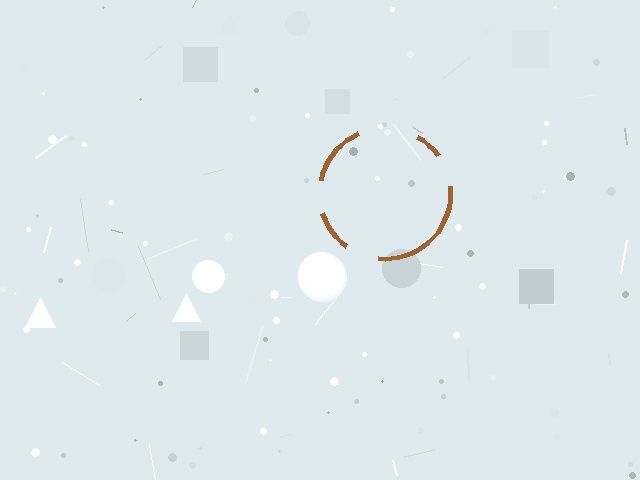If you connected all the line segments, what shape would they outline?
They would outline a circle.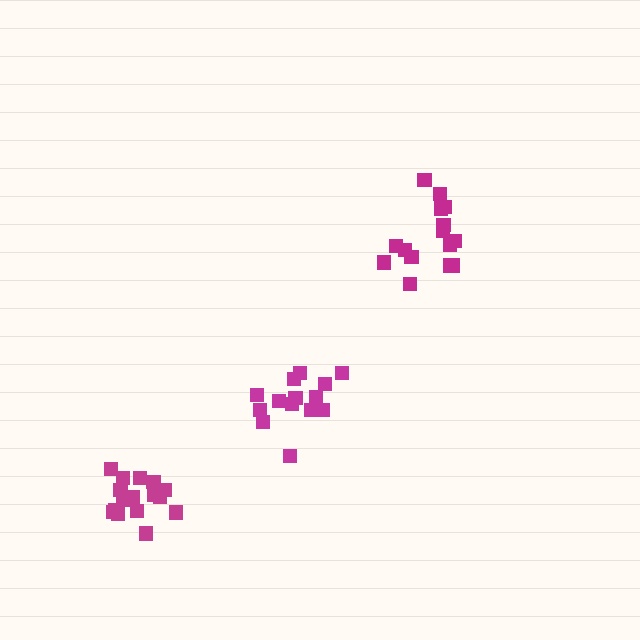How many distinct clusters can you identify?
There are 3 distinct clusters.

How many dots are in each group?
Group 1: 14 dots, Group 2: 15 dots, Group 3: 18 dots (47 total).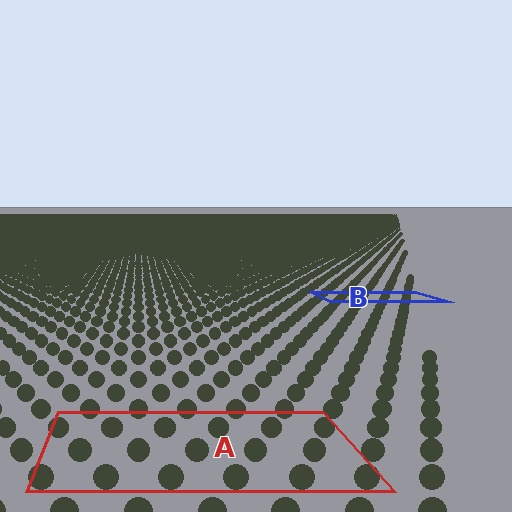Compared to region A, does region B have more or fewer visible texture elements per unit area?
Region B has more texture elements per unit area — they are packed more densely because it is farther away.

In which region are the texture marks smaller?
The texture marks are smaller in region B, because it is farther away.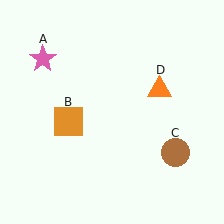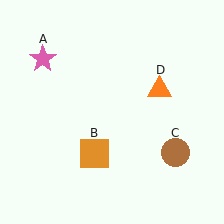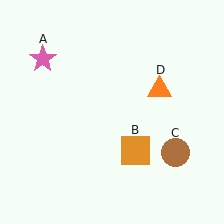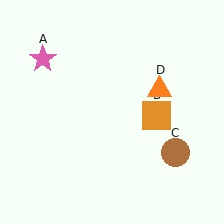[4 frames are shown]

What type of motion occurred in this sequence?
The orange square (object B) rotated counterclockwise around the center of the scene.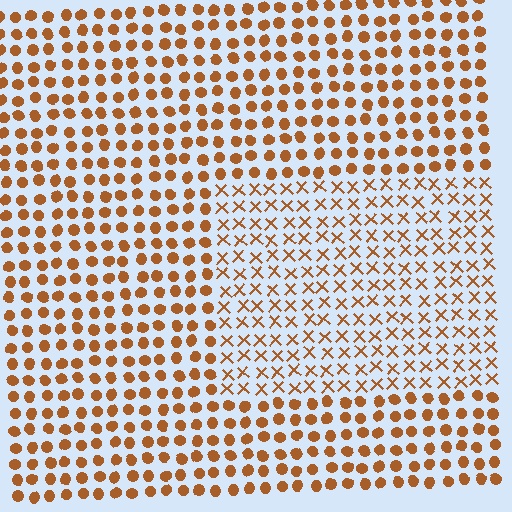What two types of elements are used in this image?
The image uses X marks inside the rectangle region and circles outside it.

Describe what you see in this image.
The image is filled with small brown elements arranged in a uniform grid. A rectangle-shaped region contains X marks, while the surrounding area contains circles. The boundary is defined purely by the change in element shape.